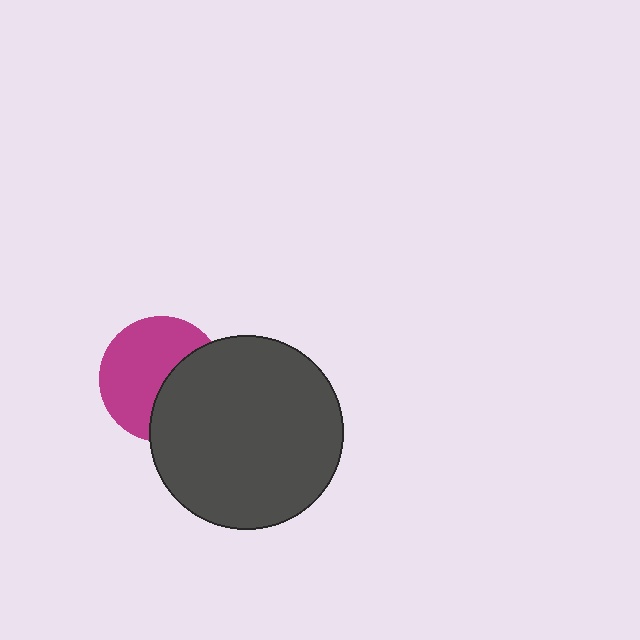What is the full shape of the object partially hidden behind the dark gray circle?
The partially hidden object is a magenta circle.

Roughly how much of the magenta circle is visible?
About half of it is visible (roughly 60%).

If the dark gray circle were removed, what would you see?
You would see the complete magenta circle.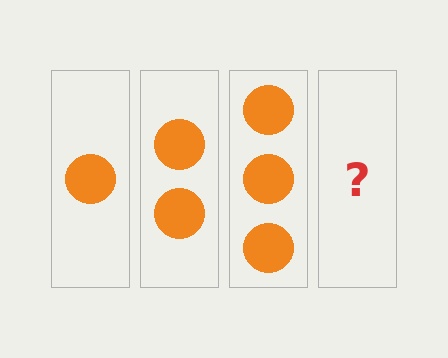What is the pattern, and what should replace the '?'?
The pattern is that each step adds one more circle. The '?' should be 4 circles.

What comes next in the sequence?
The next element should be 4 circles.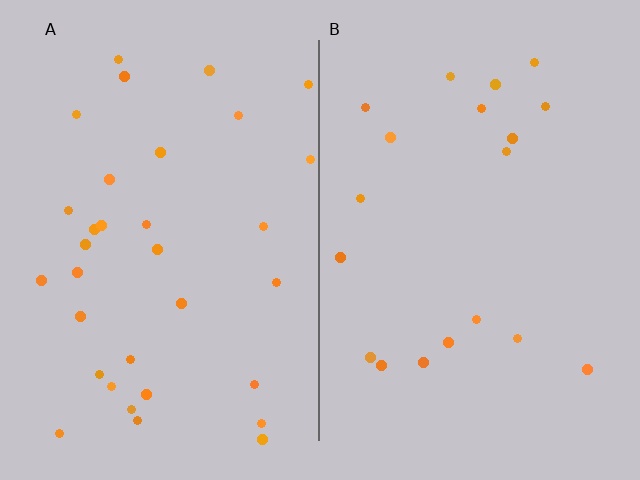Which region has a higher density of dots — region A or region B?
A (the left).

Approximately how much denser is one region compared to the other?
Approximately 1.7× — region A over region B.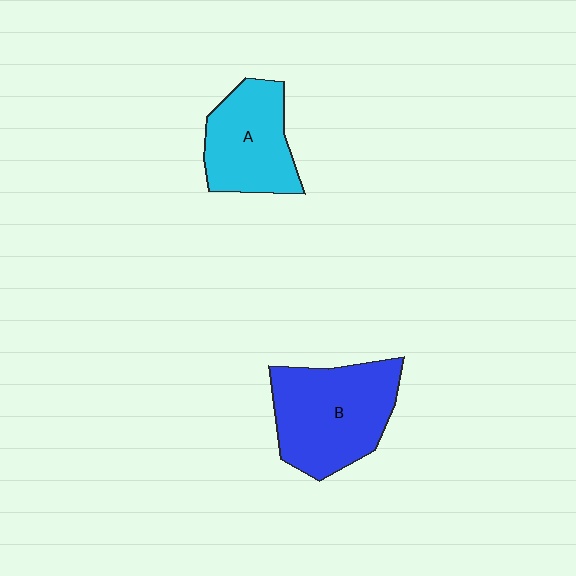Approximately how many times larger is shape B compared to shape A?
Approximately 1.3 times.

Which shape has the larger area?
Shape B (blue).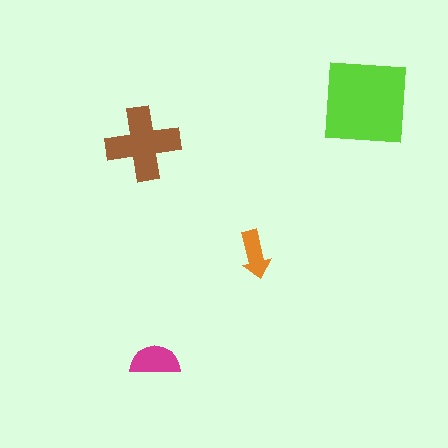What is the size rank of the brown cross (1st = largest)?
2nd.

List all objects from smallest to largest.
The orange arrow, the magenta semicircle, the brown cross, the lime square.